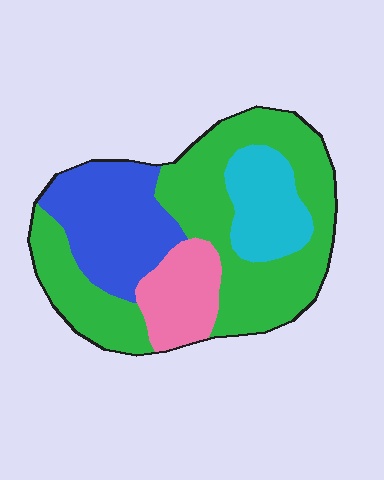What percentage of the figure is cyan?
Cyan covers roughly 15% of the figure.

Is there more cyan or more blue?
Blue.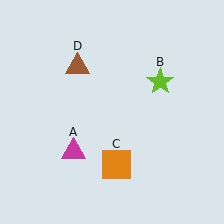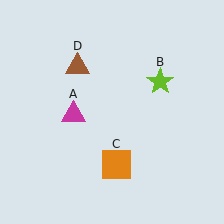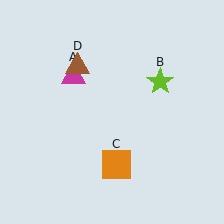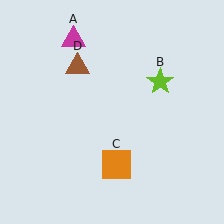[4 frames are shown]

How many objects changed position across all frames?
1 object changed position: magenta triangle (object A).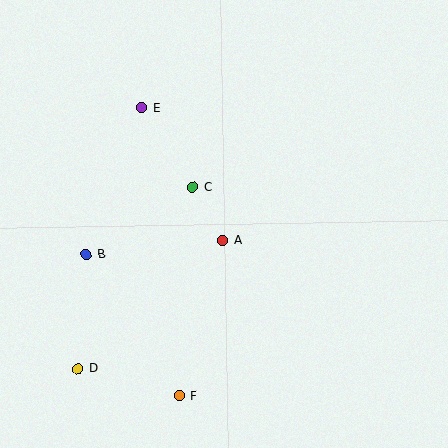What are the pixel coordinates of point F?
Point F is at (179, 396).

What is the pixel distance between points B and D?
The distance between B and D is 115 pixels.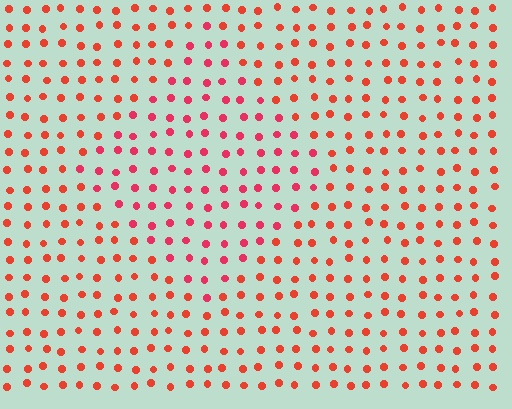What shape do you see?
I see a diamond.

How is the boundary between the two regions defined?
The boundary is defined purely by a slight shift in hue (about 22 degrees). Spacing, size, and orientation are identical on both sides.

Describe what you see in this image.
The image is filled with small red elements in a uniform arrangement. A diamond-shaped region is visible where the elements are tinted to a slightly different hue, forming a subtle color boundary.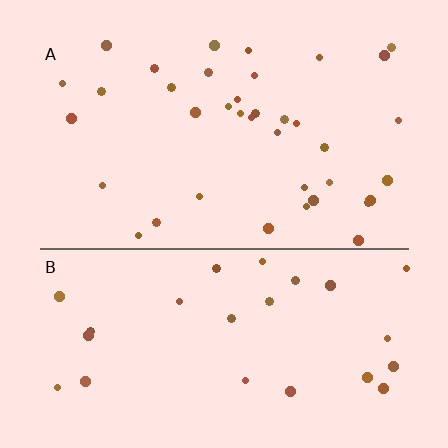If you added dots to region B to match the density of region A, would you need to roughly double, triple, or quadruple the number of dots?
Approximately double.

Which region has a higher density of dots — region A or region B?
A (the top).